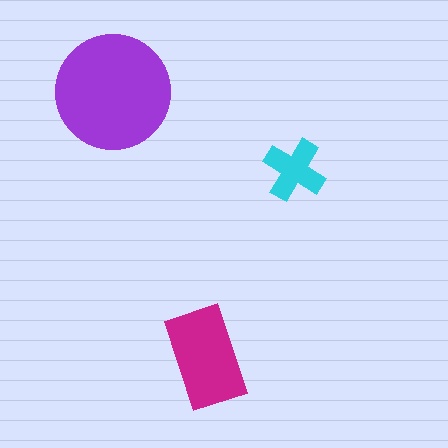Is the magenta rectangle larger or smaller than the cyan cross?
Larger.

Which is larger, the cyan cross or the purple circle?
The purple circle.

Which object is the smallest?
The cyan cross.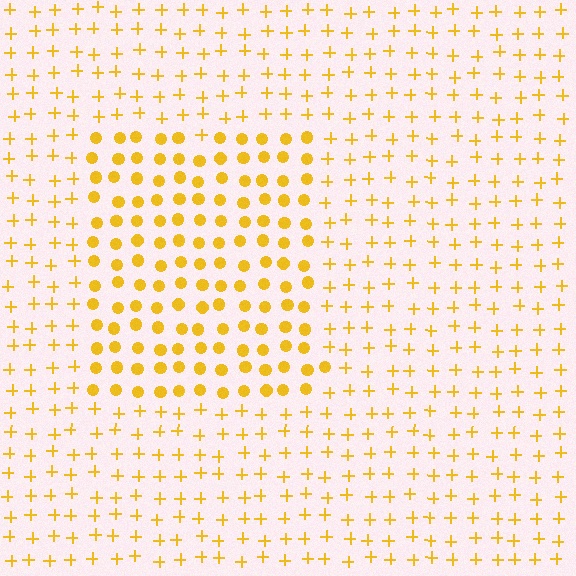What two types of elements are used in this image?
The image uses circles inside the rectangle region and plus signs outside it.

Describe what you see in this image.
The image is filled with small yellow elements arranged in a uniform grid. A rectangle-shaped region contains circles, while the surrounding area contains plus signs. The boundary is defined purely by the change in element shape.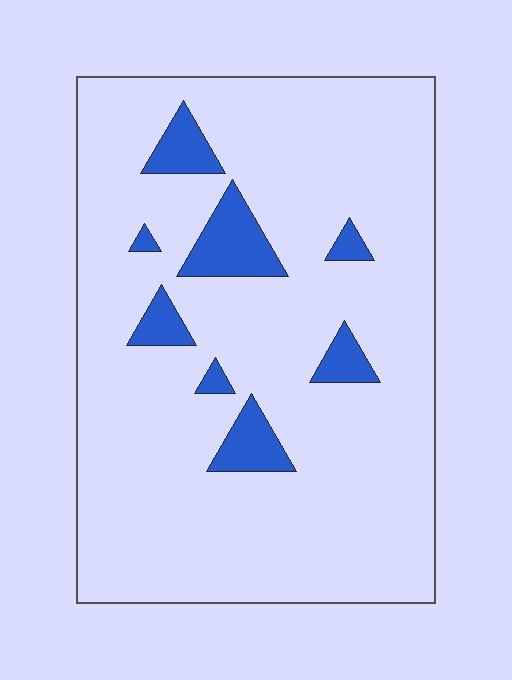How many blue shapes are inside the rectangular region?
8.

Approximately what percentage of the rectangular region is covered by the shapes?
Approximately 10%.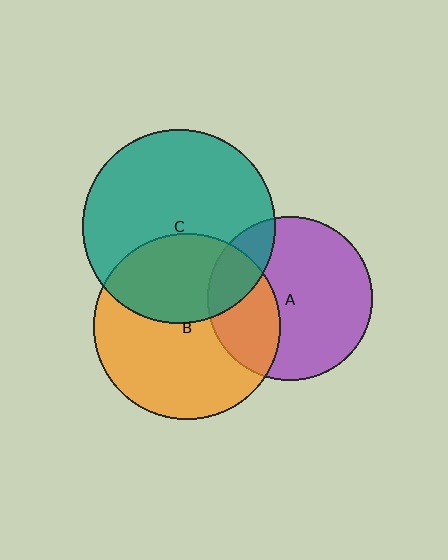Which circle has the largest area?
Circle C (teal).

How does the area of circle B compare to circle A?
Approximately 1.3 times.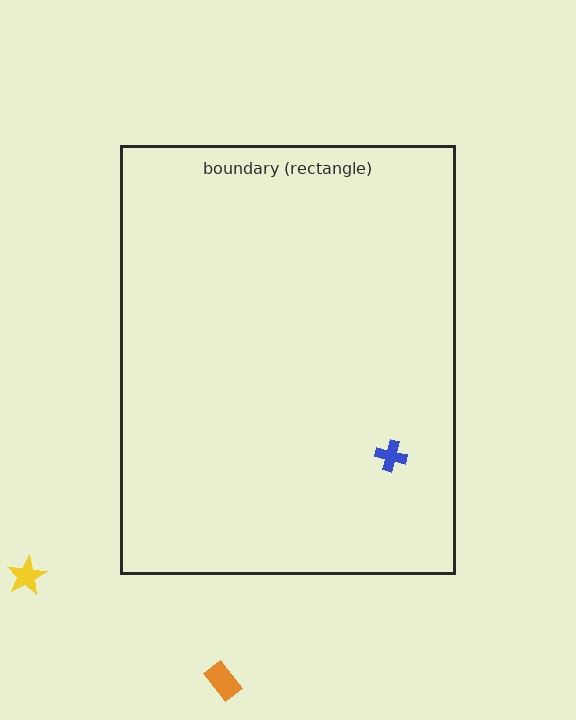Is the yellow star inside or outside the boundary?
Outside.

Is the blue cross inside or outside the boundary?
Inside.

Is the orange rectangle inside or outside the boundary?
Outside.